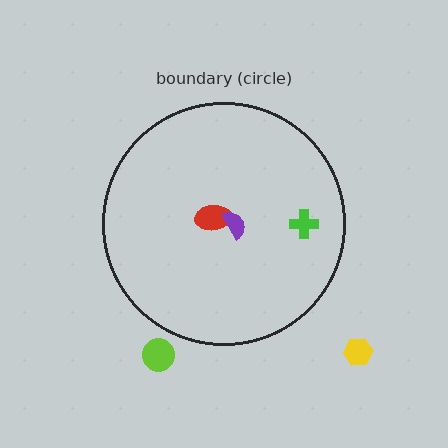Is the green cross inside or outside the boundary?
Inside.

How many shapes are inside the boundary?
3 inside, 2 outside.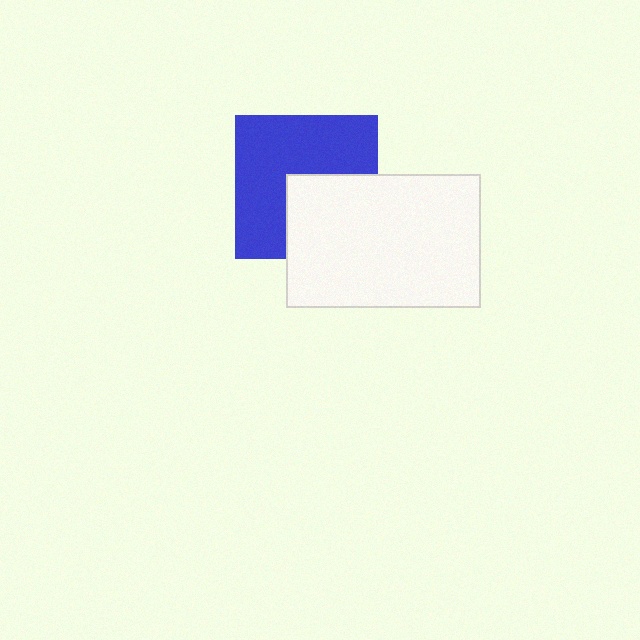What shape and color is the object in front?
The object in front is a white rectangle.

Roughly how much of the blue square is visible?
About half of it is visible (roughly 61%).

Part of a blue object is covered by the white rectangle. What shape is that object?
It is a square.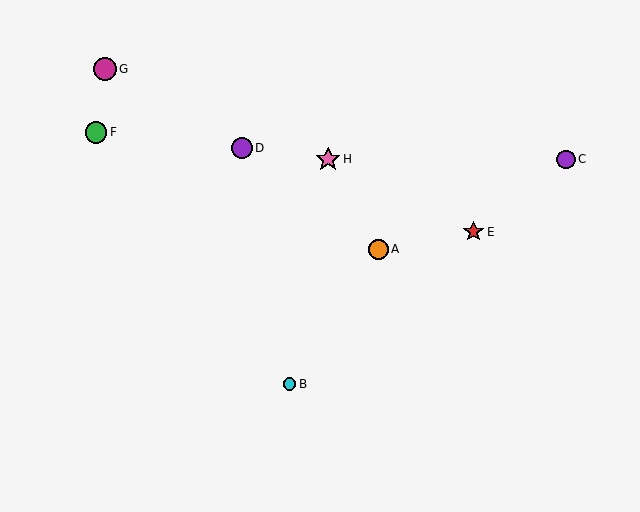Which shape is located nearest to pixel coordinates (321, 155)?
The pink star (labeled H) at (328, 159) is nearest to that location.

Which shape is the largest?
The pink star (labeled H) is the largest.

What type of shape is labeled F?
Shape F is a green circle.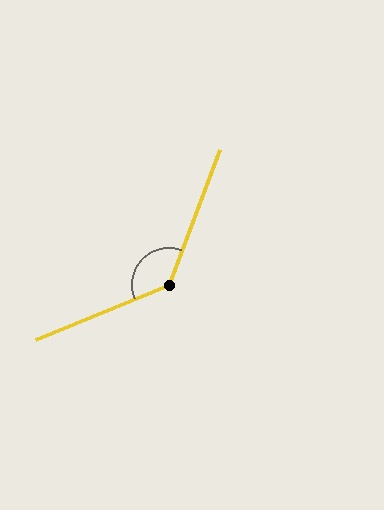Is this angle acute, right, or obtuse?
It is obtuse.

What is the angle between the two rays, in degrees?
Approximately 133 degrees.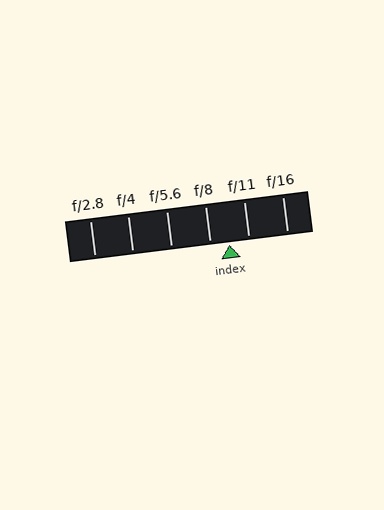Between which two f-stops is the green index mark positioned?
The index mark is between f/8 and f/11.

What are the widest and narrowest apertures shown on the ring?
The widest aperture shown is f/2.8 and the narrowest is f/16.